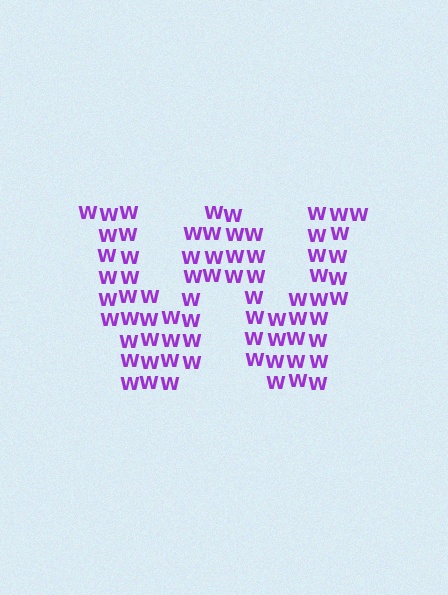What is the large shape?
The large shape is the letter W.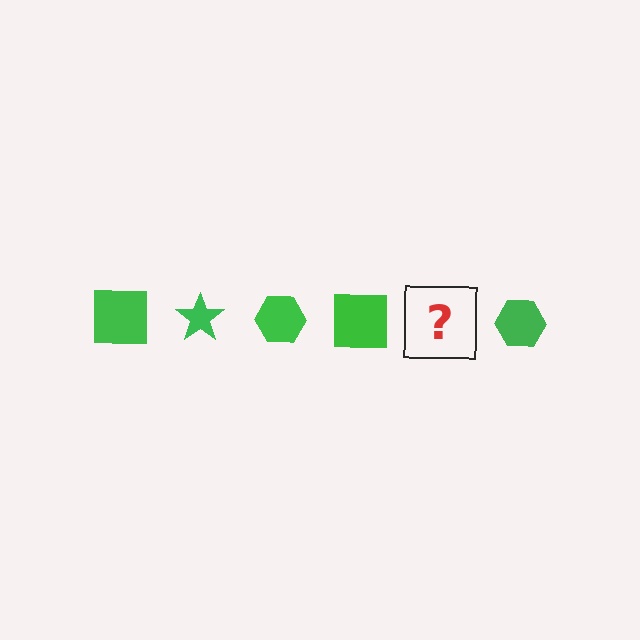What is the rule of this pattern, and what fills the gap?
The rule is that the pattern cycles through square, star, hexagon shapes in green. The gap should be filled with a green star.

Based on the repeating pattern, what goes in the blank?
The blank should be a green star.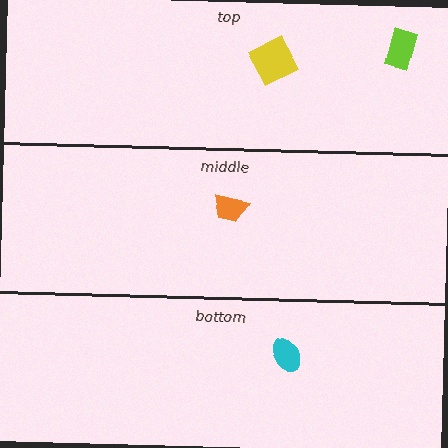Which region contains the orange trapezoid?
The middle region.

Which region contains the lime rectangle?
The top region.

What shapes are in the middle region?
The orange trapezoid.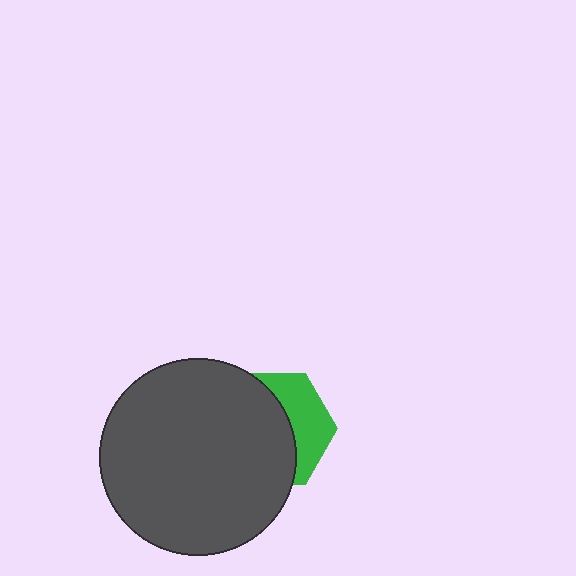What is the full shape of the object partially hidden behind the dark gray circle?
The partially hidden object is a green hexagon.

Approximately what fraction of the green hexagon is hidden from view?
Roughly 64% of the green hexagon is hidden behind the dark gray circle.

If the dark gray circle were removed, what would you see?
You would see the complete green hexagon.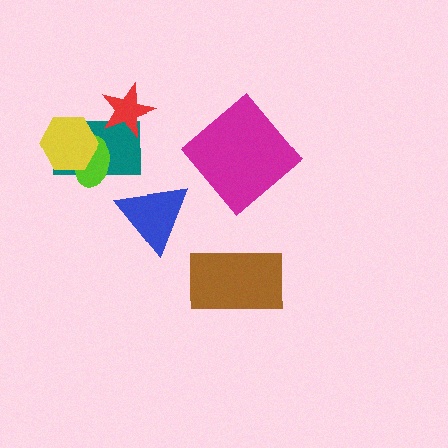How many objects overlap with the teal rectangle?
3 objects overlap with the teal rectangle.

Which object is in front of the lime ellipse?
The yellow hexagon is in front of the lime ellipse.